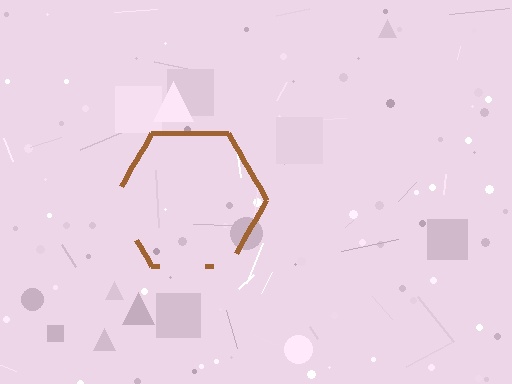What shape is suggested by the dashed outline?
The dashed outline suggests a hexagon.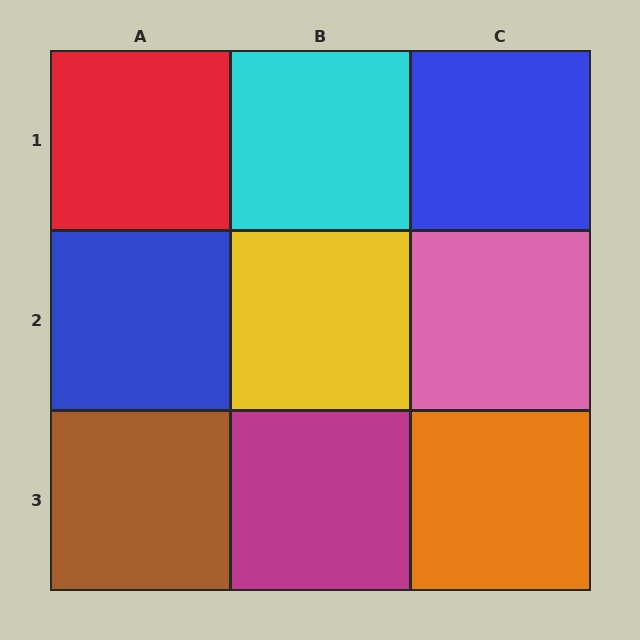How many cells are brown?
1 cell is brown.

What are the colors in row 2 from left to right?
Blue, yellow, pink.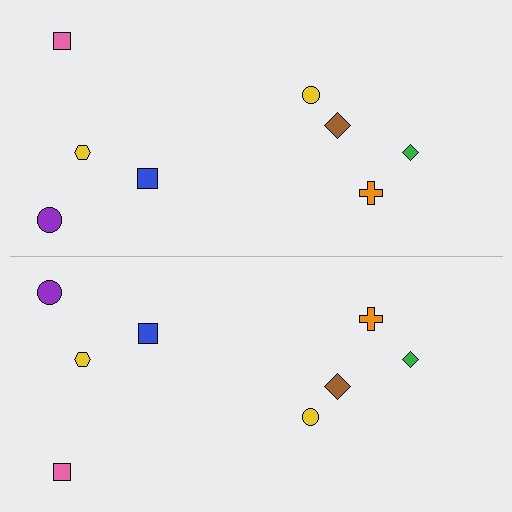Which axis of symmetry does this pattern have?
The pattern has a horizontal axis of symmetry running through the center of the image.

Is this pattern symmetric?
Yes, this pattern has bilateral (reflection) symmetry.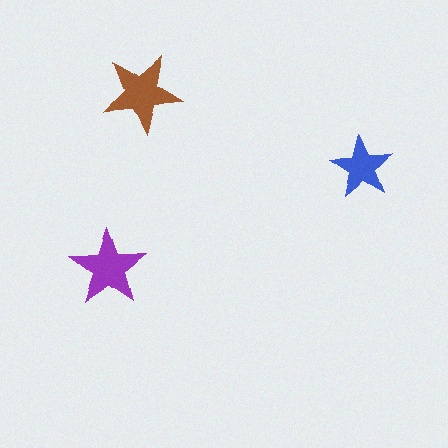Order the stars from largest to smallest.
the brown one, the purple one, the blue one.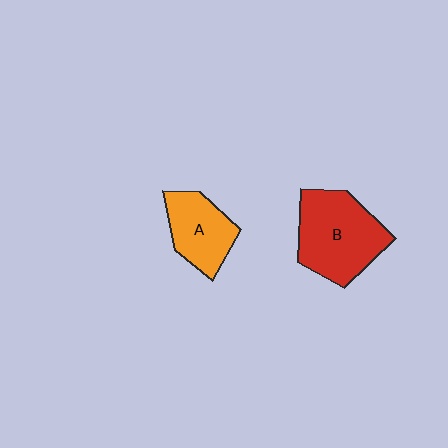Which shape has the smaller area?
Shape A (orange).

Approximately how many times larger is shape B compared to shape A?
Approximately 1.5 times.